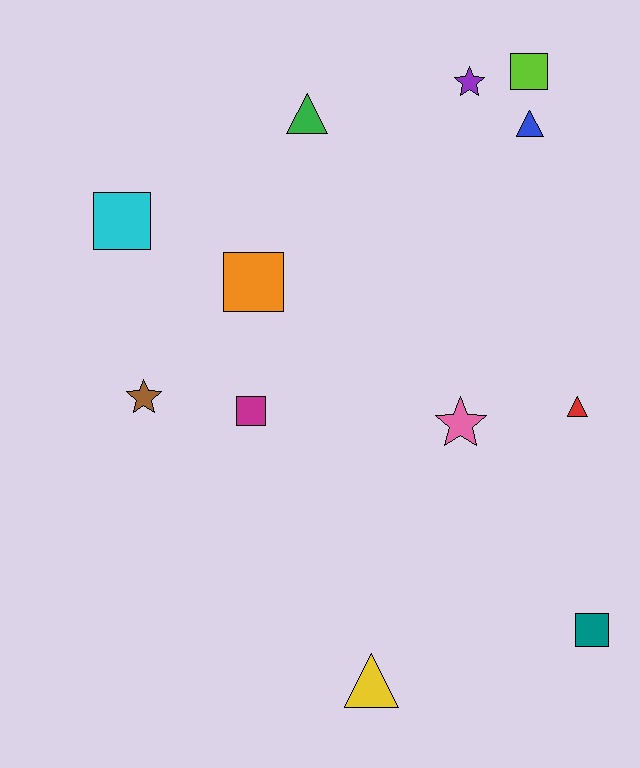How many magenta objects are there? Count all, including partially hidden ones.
There is 1 magenta object.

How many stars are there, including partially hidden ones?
There are 3 stars.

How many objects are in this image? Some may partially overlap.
There are 12 objects.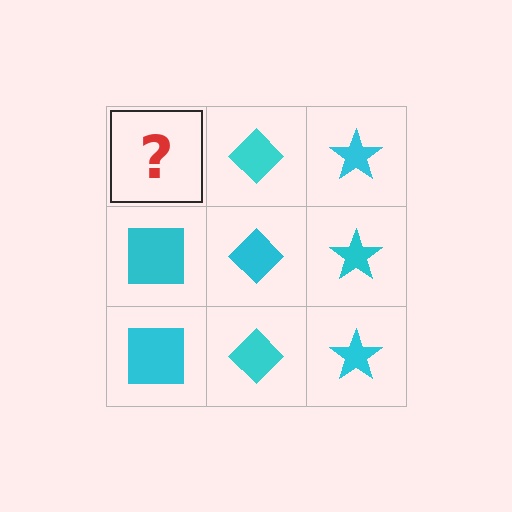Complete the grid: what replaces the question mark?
The question mark should be replaced with a cyan square.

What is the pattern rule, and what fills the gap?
The rule is that each column has a consistent shape. The gap should be filled with a cyan square.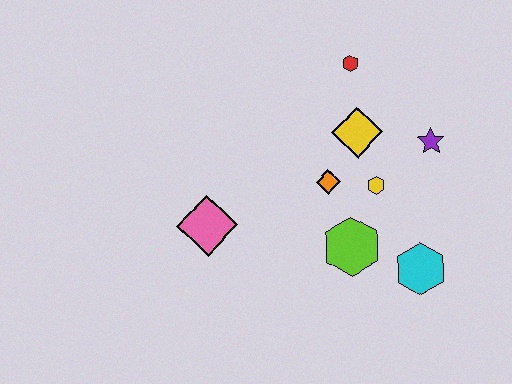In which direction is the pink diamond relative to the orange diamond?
The pink diamond is to the left of the orange diamond.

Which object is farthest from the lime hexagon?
The red hexagon is farthest from the lime hexagon.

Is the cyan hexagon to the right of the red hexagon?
Yes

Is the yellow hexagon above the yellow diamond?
No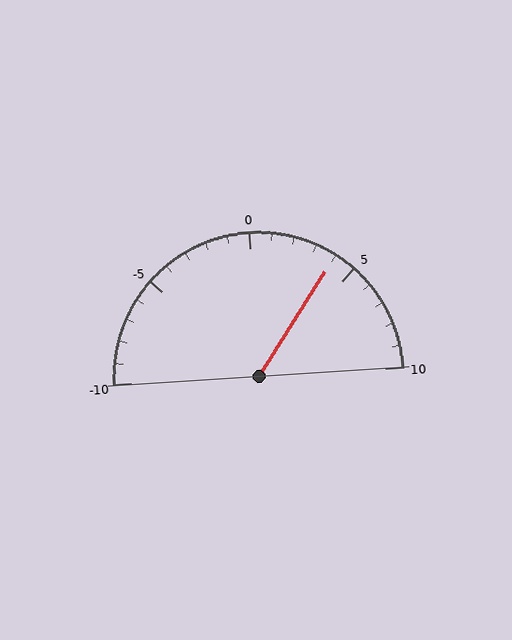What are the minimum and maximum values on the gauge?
The gauge ranges from -10 to 10.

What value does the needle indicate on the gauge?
The needle indicates approximately 4.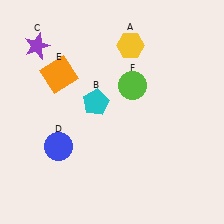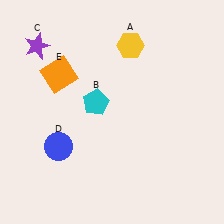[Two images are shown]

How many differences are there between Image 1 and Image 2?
There is 1 difference between the two images.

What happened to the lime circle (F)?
The lime circle (F) was removed in Image 2. It was in the top-right area of Image 1.